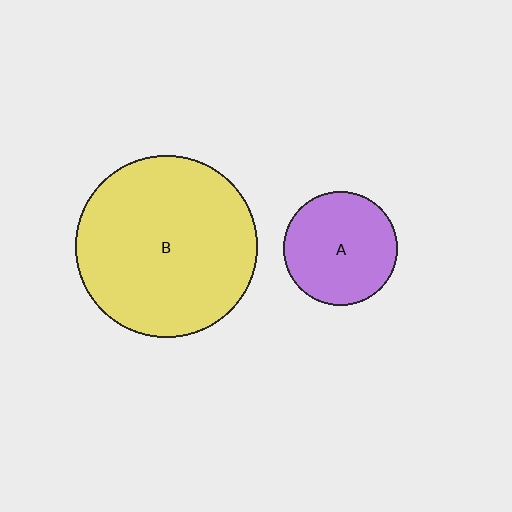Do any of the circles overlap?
No, none of the circles overlap.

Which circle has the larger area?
Circle B (yellow).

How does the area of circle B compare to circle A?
Approximately 2.6 times.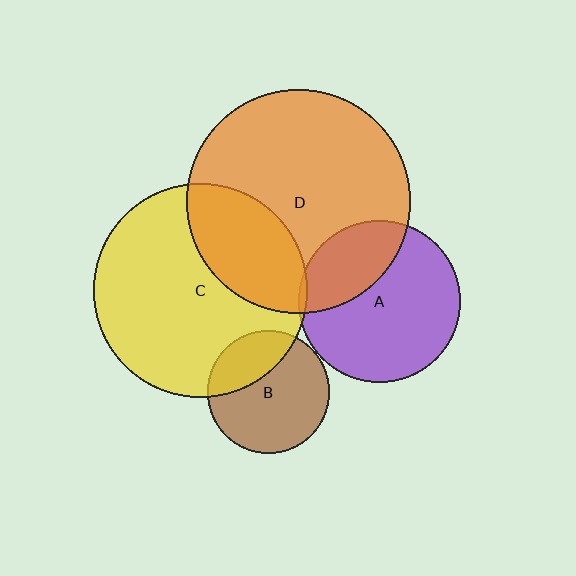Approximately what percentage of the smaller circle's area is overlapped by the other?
Approximately 30%.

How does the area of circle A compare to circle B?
Approximately 1.8 times.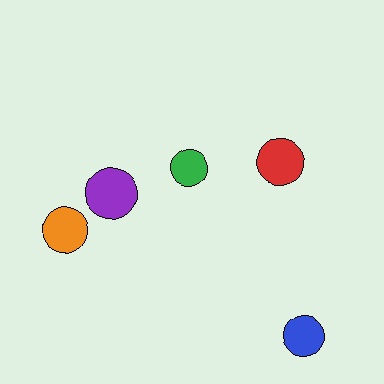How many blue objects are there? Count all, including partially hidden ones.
There is 1 blue object.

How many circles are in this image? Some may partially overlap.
There are 5 circles.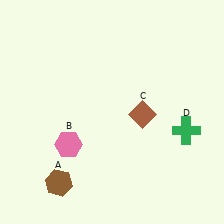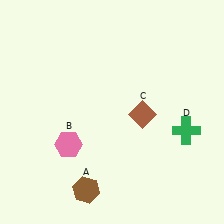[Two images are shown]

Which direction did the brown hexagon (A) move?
The brown hexagon (A) moved right.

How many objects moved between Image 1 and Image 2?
1 object moved between the two images.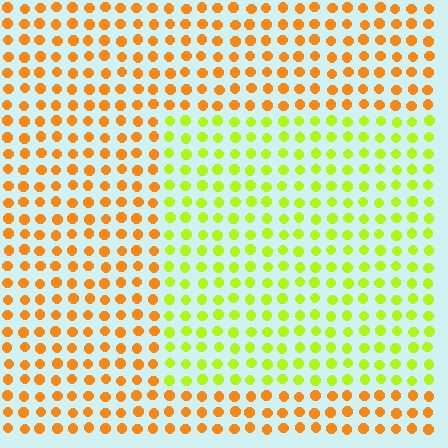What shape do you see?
I see a rectangle.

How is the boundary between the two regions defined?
The boundary is defined purely by a slight shift in hue (about 48 degrees). Spacing, size, and orientation are identical on both sides.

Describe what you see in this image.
The image is filled with small orange elements in a uniform arrangement. A rectangle-shaped region is visible where the elements are tinted to a slightly different hue, forming a subtle color boundary.